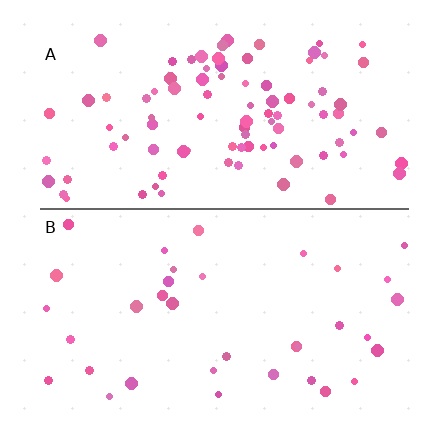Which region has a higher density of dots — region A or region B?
A (the top).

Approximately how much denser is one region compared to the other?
Approximately 2.9× — region A over region B.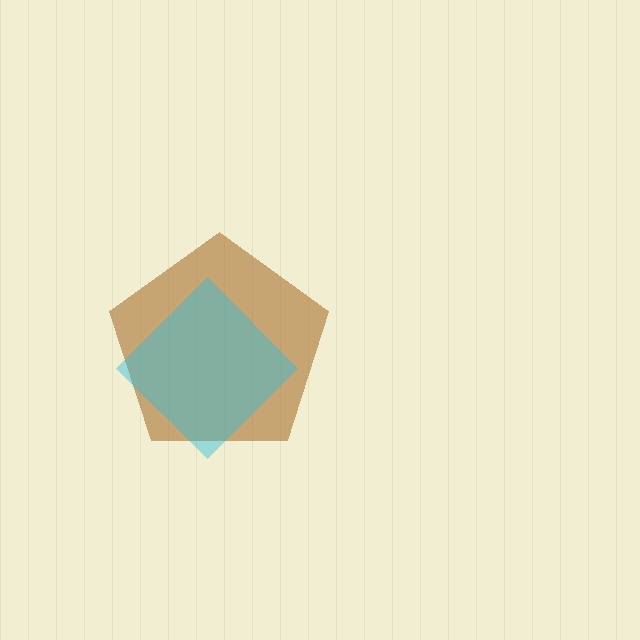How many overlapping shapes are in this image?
There are 2 overlapping shapes in the image.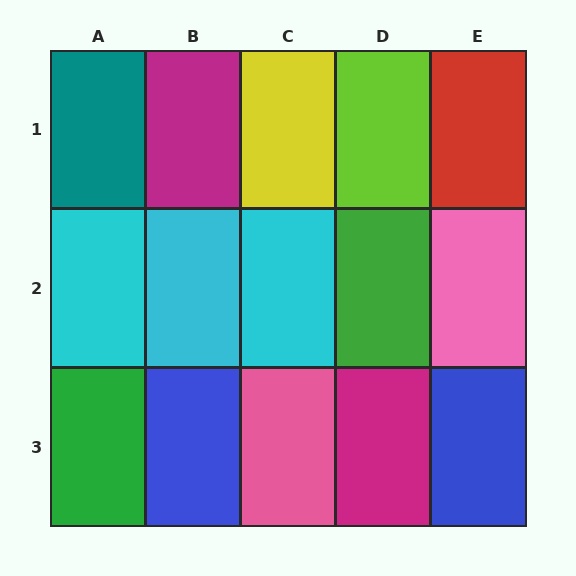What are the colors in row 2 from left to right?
Cyan, cyan, cyan, green, pink.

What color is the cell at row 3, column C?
Pink.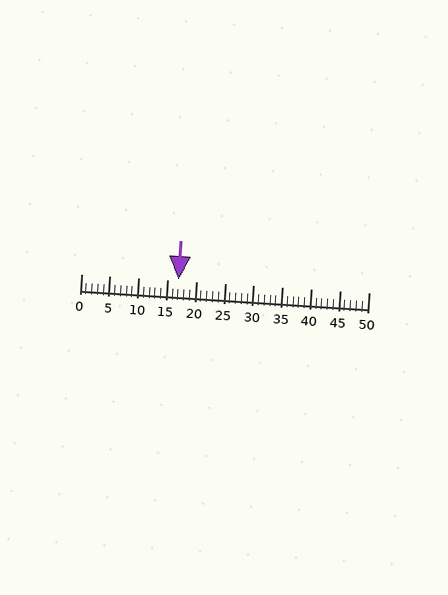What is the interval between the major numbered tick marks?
The major tick marks are spaced 5 units apart.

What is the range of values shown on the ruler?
The ruler shows values from 0 to 50.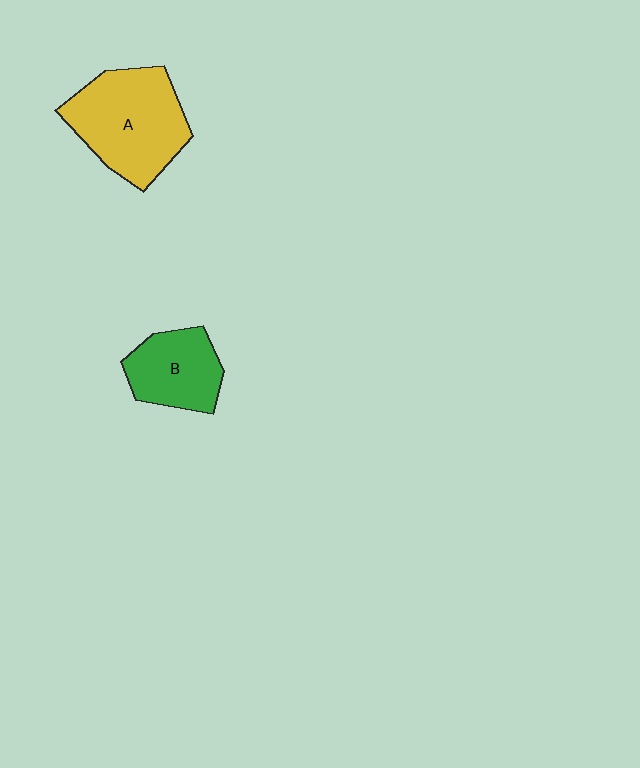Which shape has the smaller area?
Shape B (green).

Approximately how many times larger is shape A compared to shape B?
Approximately 1.6 times.